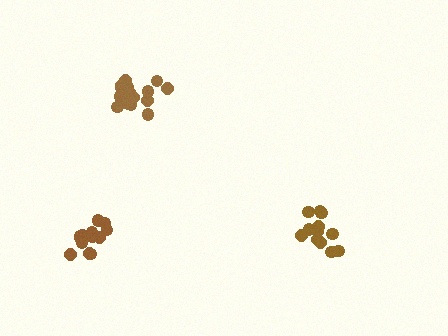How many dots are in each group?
Group 1: 15 dots, Group 2: 13 dots, Group 3: 15 dots (43 total).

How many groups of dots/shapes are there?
There are 3 groups.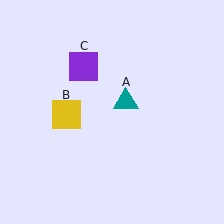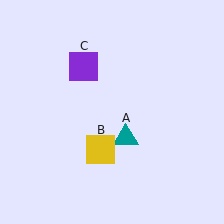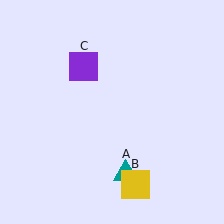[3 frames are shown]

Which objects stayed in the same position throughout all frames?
Purple square (object C) remained stationary.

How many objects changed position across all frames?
2 objects changed position: teal triangle (object A), yellow square (object B).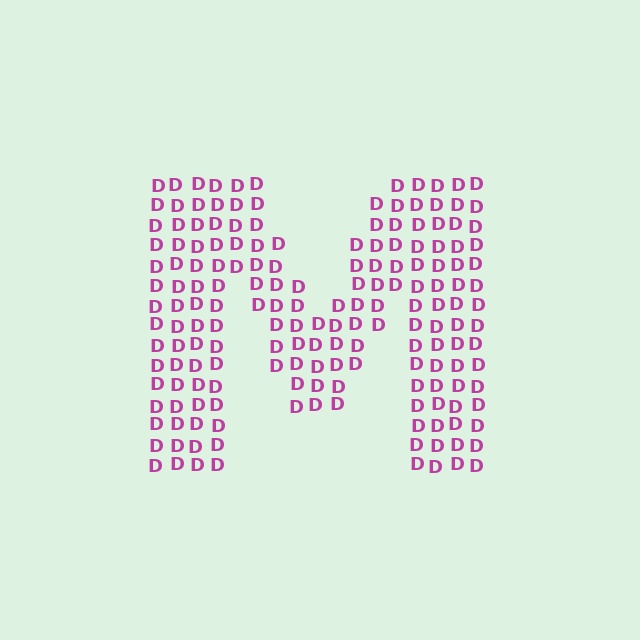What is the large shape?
The large shape is the letter M.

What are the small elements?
The small elements are letter D's.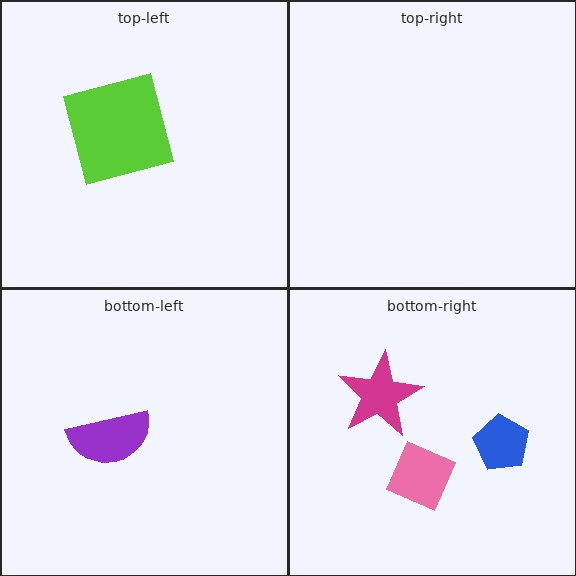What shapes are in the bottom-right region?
The blue pentagon, the pink diamond, the magenta star.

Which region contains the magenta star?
The bottom-right region.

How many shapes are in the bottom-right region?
3.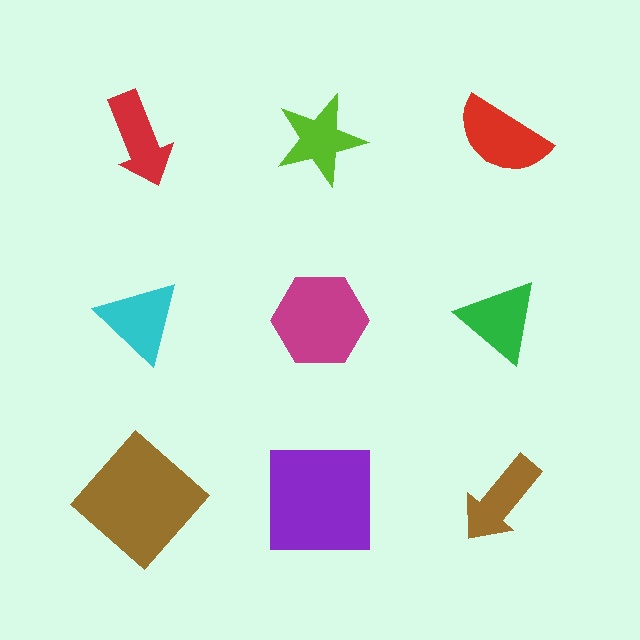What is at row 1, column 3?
A red semicircle.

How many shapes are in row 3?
3 shapes.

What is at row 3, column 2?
A purple square.